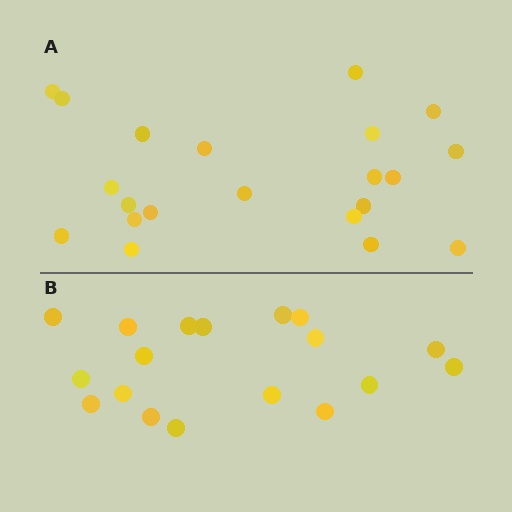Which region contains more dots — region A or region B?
Region A (the top region) has more dots.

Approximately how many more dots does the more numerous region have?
Region A has just a few more — roughly 2 or 3 more dots than region B.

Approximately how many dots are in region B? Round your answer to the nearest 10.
About 20 dots. (The exact count is 18, which rounds to 20.)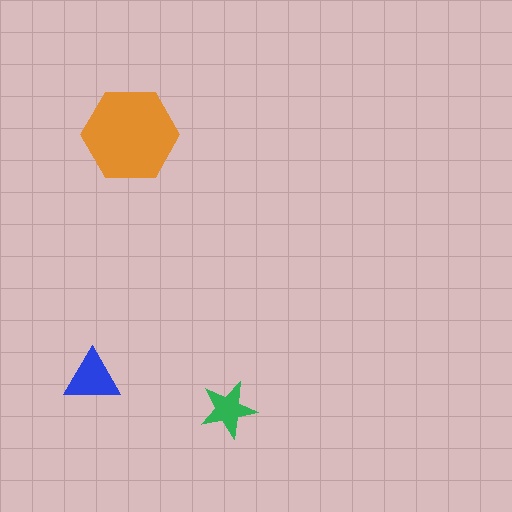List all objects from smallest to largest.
The green star, the blue triangle, the orange hexagon.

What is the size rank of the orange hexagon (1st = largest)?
1st.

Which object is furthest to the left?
The blue triangle is leftmost.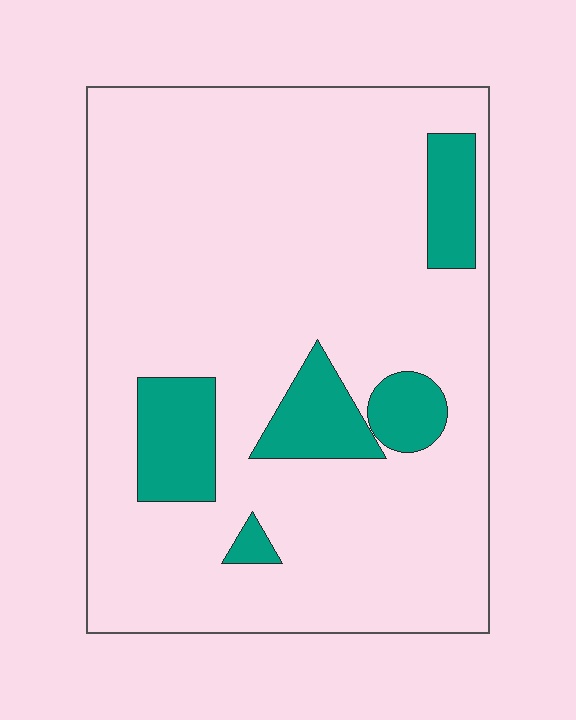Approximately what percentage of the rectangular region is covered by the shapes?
Approximately 15%.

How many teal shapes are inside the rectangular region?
5.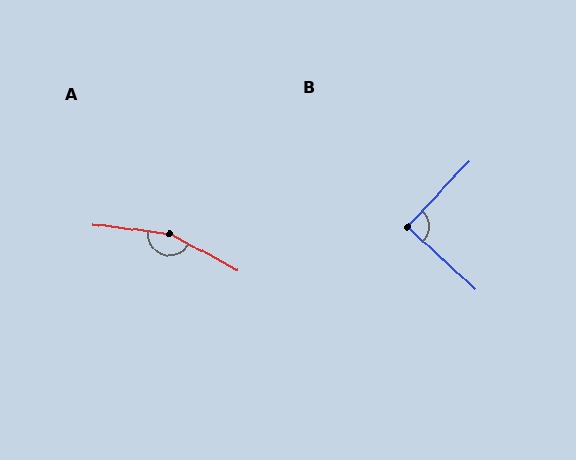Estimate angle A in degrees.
Approximately 159 degrees.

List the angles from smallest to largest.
B (89°), A (159°).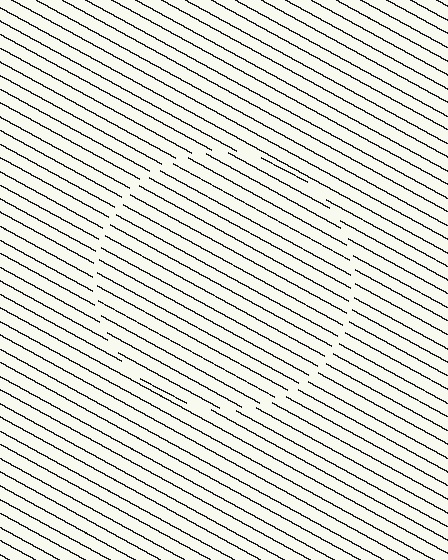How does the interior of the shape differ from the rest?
The interior of the shape contains the same grating, shifted by half a period — the contour is defined by the phase discontinuity where line-ends from the inner and outer gratings abut.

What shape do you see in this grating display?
An illusory circle. The interior of the shape contains the same grating, shifted by half a period — the contour is defined by the phase discontinuity where line-ends from the inner and outer gratings abut.